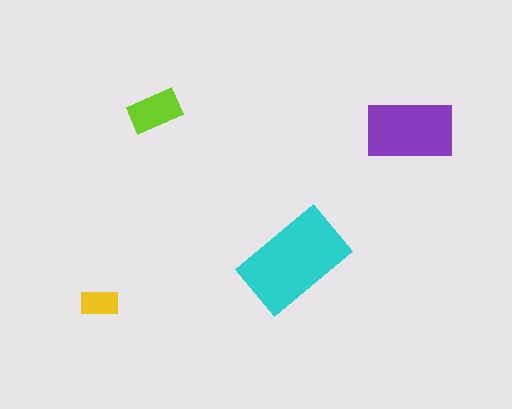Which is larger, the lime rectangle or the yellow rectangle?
The lime one.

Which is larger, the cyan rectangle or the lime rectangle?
The cyan one.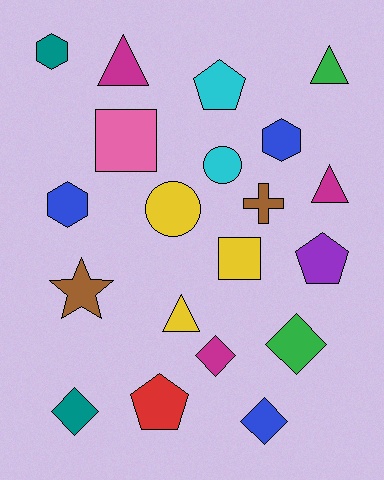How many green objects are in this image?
There are 2 green objects.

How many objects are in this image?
There are 20 objects.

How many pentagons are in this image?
There are 3 pentagons.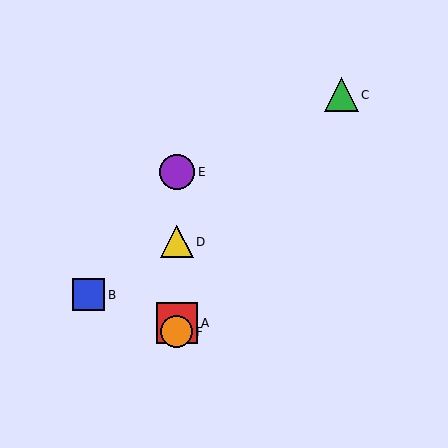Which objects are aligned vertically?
Objects A, D, E, F are aligned vertically.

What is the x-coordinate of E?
Object E is at x≈177.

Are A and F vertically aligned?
Yes, both are at x≈177.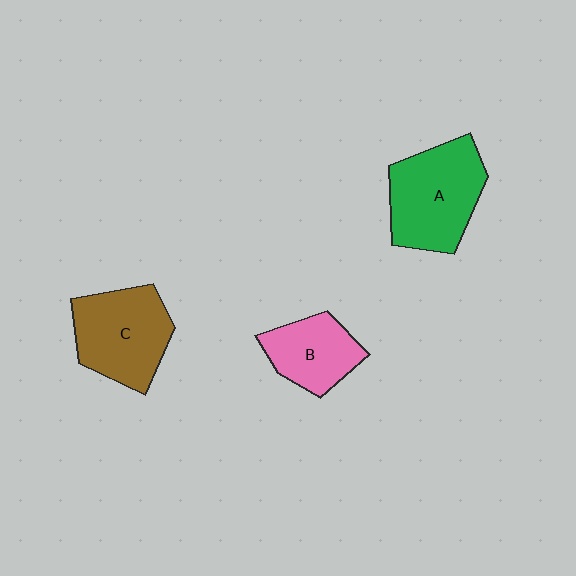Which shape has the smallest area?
Shape B (pink).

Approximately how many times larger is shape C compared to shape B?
Approximately 1.4 times.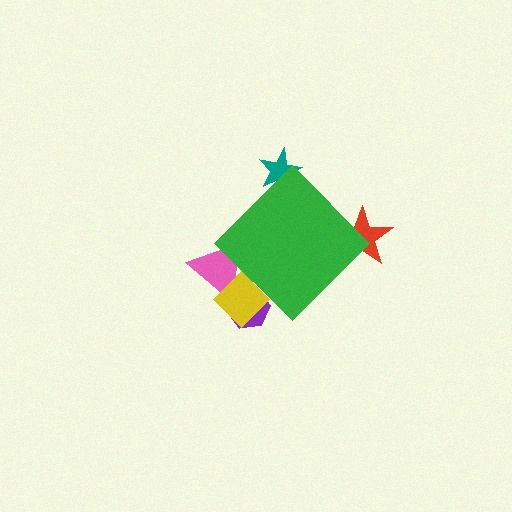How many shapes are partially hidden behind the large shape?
5 shapes are partially hidden.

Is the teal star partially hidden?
Yes, the teal star is partially hidden behind the green diamond.